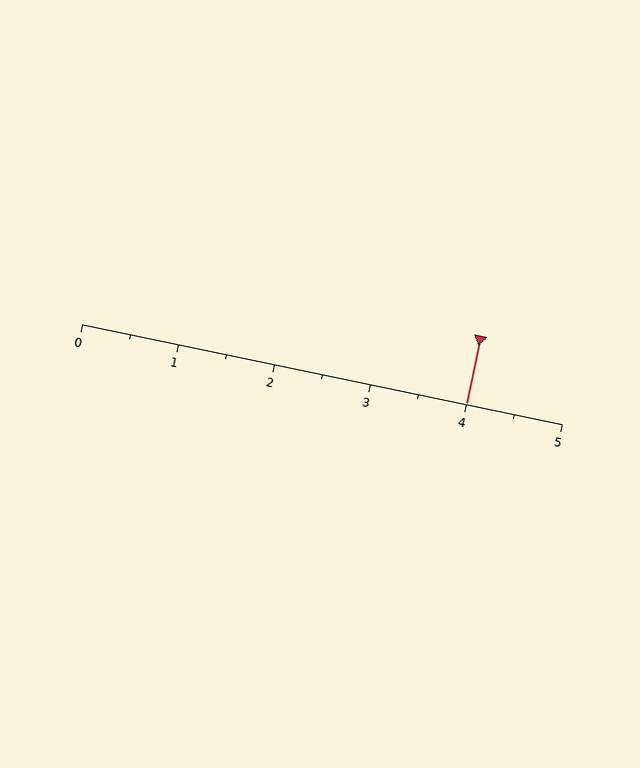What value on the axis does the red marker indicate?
The marker indicates approximately 4.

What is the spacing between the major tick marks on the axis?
The major ticks are spaced 1 apart.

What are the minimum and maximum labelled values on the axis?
The axis runs from 0 to 5.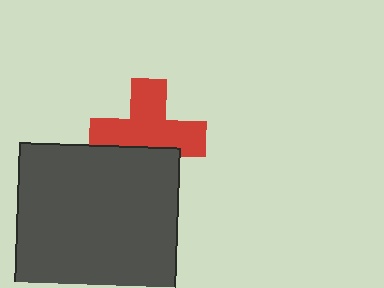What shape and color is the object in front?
The object in front is a dark gray square.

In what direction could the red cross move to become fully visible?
The red cross could move up. That would shift it out from behind the dark gray square entirely.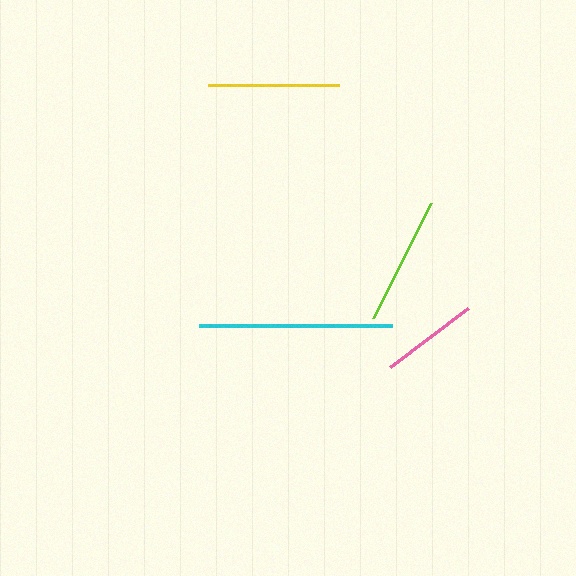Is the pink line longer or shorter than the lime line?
The lime line is longer than the pink line.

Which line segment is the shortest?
The pink line is the shortest at approximately 98 pixels.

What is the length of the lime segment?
The lime segment is approximately 129 pixels long.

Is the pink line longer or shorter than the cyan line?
The cyan line is longer than the pink line.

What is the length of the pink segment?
The pink segment is approximately 98 pixels long.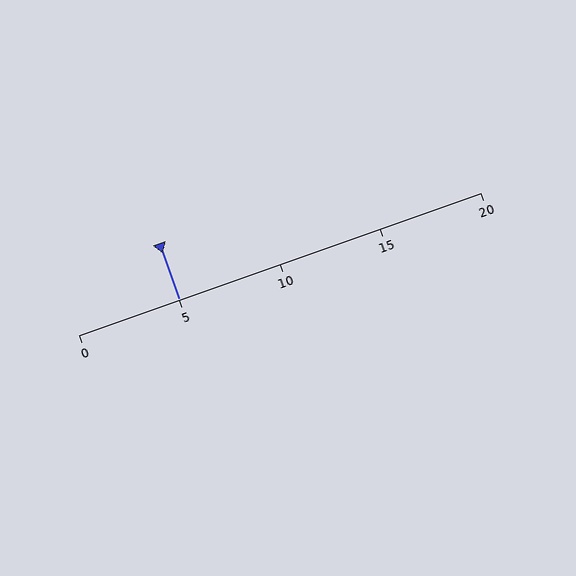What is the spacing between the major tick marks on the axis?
The major ticks are spaced 5 apart.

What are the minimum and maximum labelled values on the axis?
The axis runs from 0 to 20.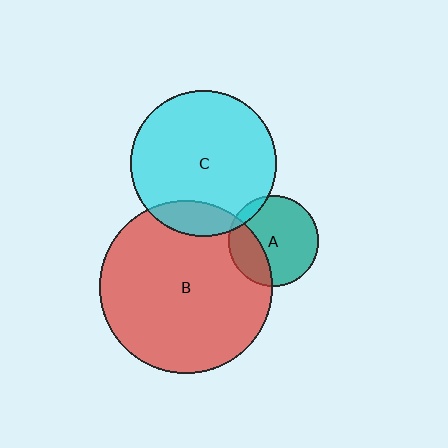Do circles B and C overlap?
Yes.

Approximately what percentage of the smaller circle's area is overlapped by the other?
Approximately 15%.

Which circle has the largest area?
Circle B (red).